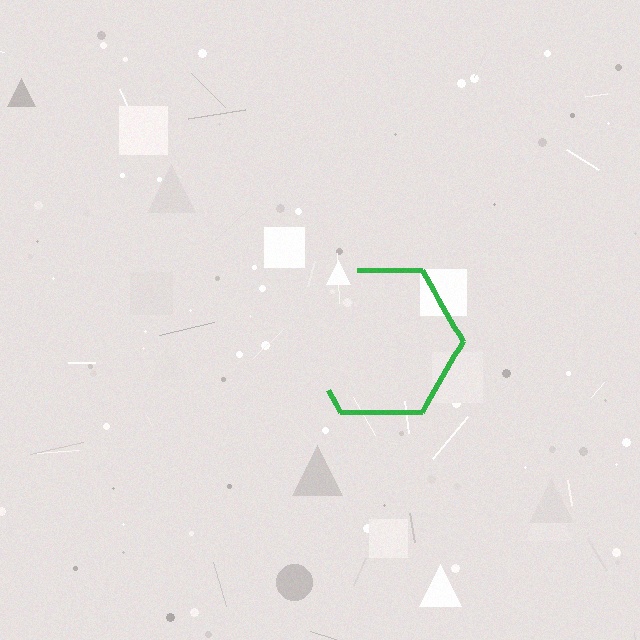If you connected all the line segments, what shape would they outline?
They would outline a hexagon.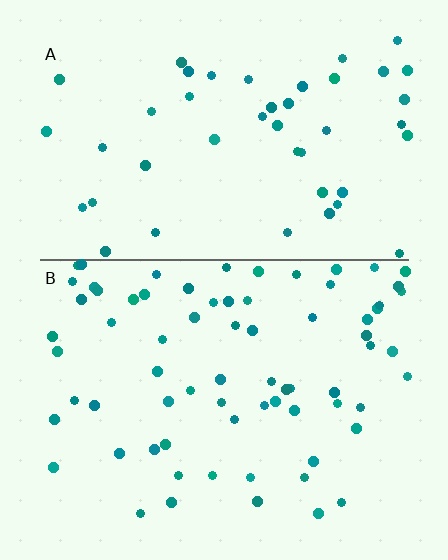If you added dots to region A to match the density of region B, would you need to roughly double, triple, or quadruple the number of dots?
Approximately double.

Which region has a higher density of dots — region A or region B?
B (the bottom).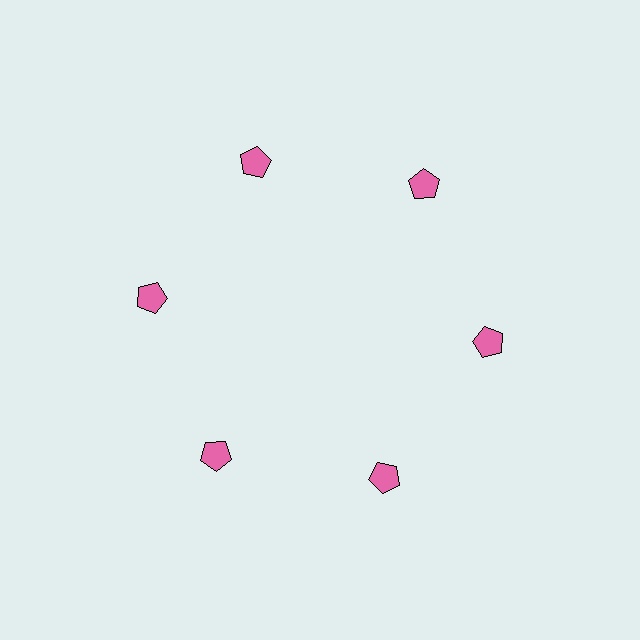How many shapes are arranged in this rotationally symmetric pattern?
There are 6 shapes, arranged in 6 groups of 1.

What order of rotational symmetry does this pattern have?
This pattern has 6-fold rotational symmetry.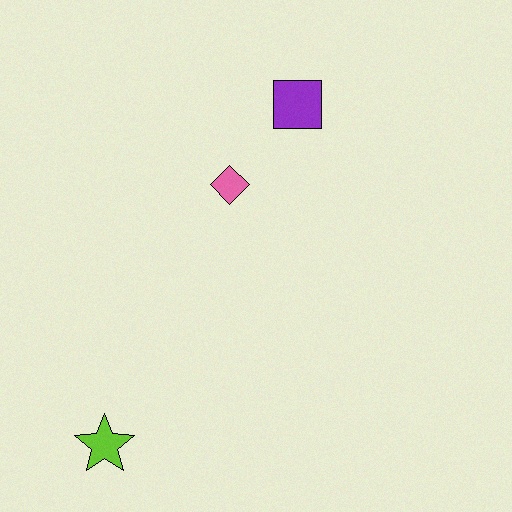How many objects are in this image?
There are 3 objects.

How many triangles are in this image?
There are no triangles.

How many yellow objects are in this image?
There are no yellow objects.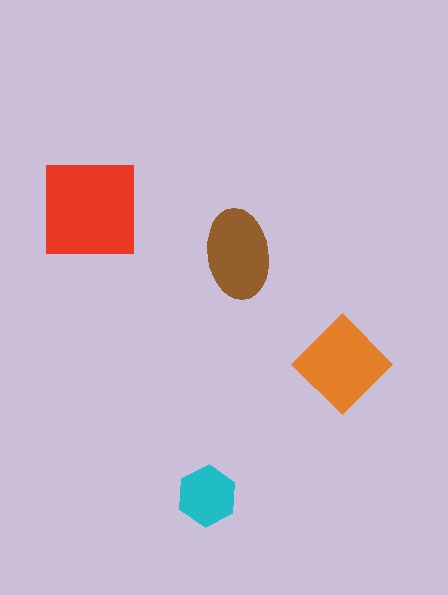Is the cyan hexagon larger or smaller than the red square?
Smaller.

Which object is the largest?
The red square.